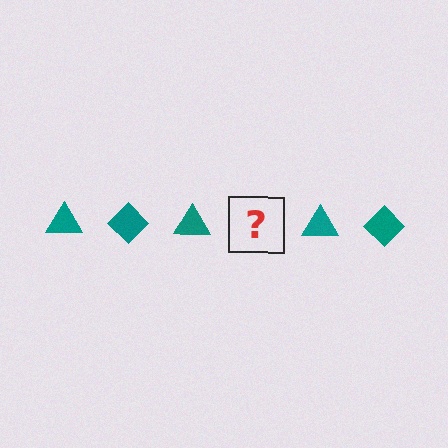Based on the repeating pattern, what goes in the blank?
The blank should be a teal diamond.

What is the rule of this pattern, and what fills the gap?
The rule is that the pattern cycles through triangle, diamond shapes in teal. The gap should be filled with a teal diamond.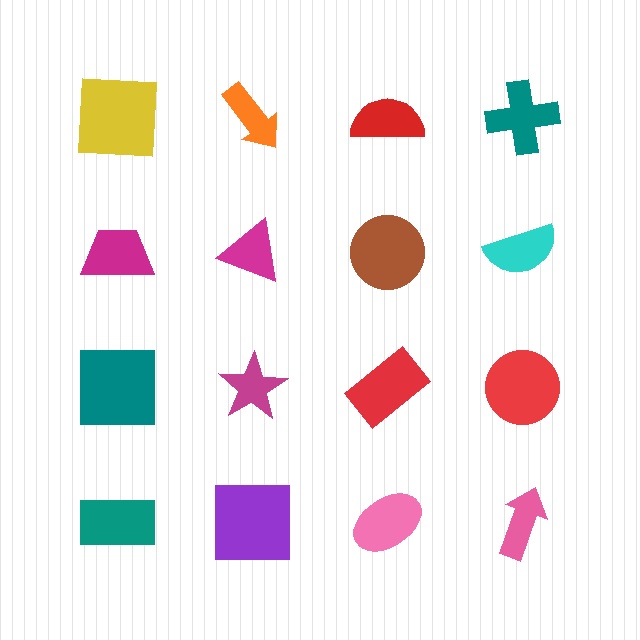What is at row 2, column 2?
A magenta triangle.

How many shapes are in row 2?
4 shapes.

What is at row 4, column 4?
A pink arrow.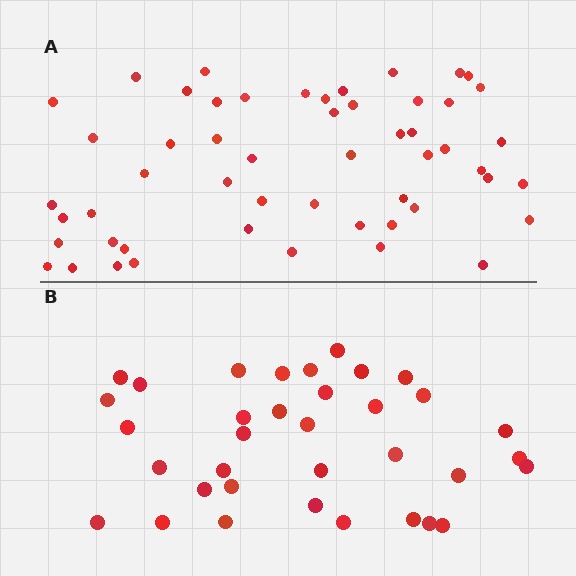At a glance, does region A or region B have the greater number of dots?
Region A (the top region) has more dots.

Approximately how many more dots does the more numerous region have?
Region A has approximately 20 more dots than region B.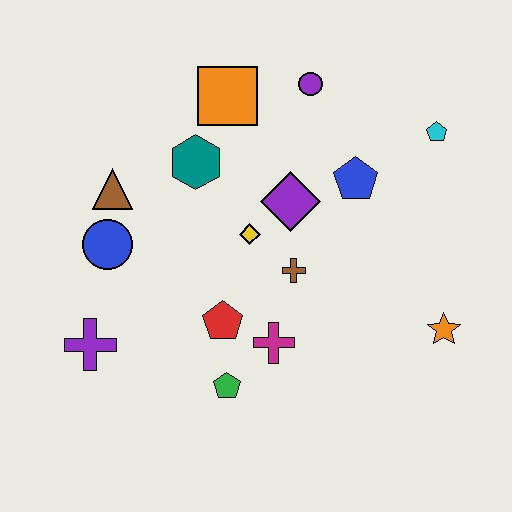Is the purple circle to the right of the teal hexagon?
Yes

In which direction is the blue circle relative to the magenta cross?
The blue circle is to the left of the magenta cross.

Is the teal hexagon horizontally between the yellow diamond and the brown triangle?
Yes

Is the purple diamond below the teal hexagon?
Yes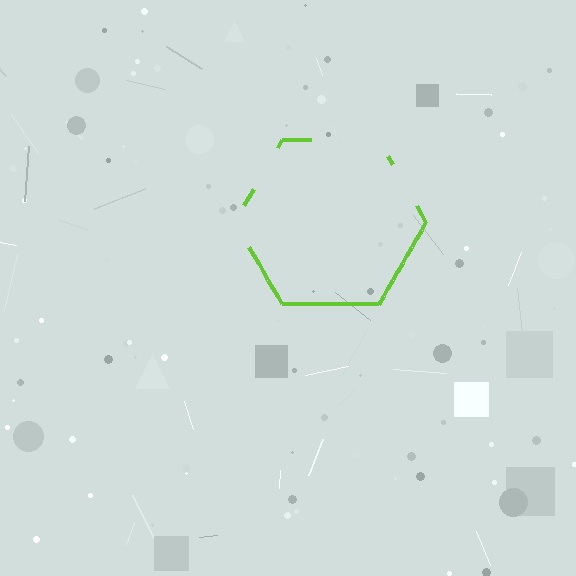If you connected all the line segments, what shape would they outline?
They would outline a hexagon.